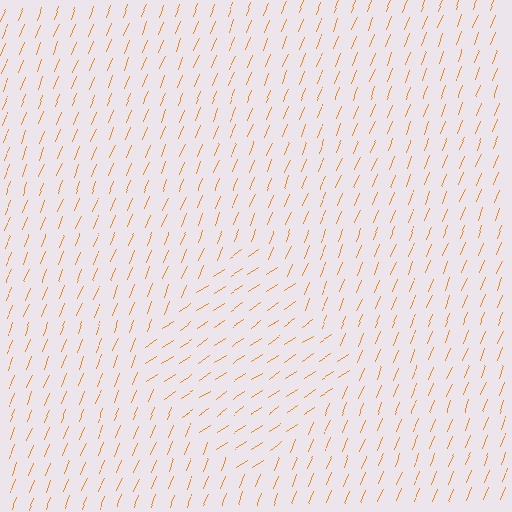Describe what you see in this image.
The image is filled with small orange line segments. A diamond region in the image has lines oriented differently from the surrounding lines, creating a visible texture boundary.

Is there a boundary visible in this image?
Yes, there is a texture boundary formed by a change in line orientation.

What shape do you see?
I see a diamond.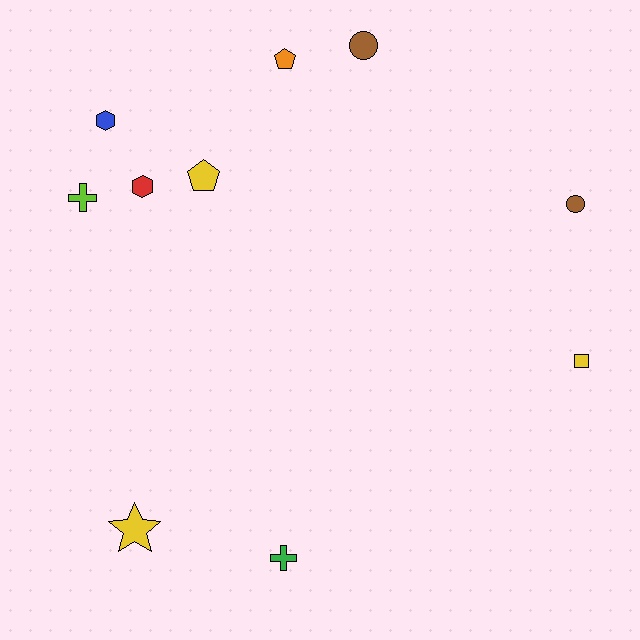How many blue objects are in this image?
There is 1 blue object.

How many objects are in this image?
There are 10 objects.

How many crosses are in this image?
There are 2 crosses.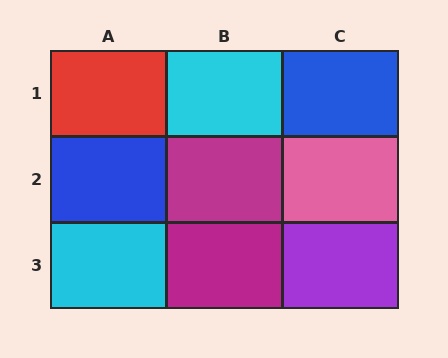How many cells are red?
1 cell is red.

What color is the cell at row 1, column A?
Red.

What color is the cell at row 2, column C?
Pink.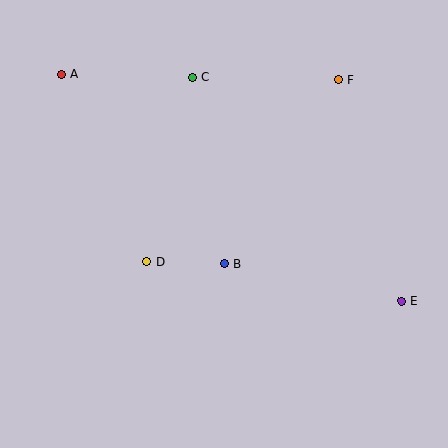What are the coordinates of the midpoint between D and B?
The midpoint between D and B is at (185, 263).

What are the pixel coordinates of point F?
Point F is at (338, 80).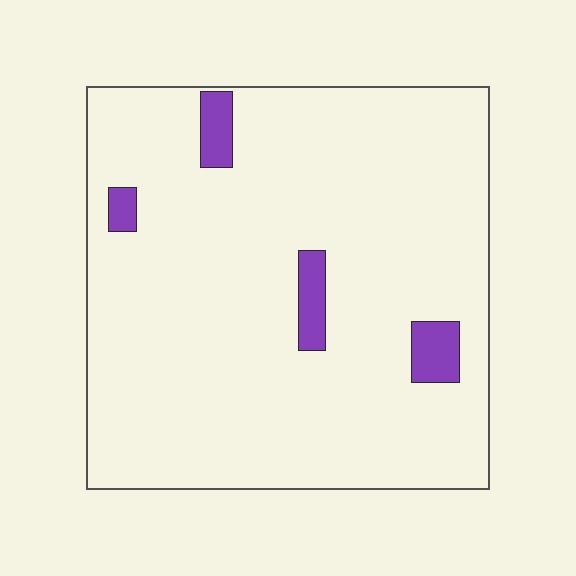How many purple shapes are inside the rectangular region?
4.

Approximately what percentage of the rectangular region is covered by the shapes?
Approximately 5%.